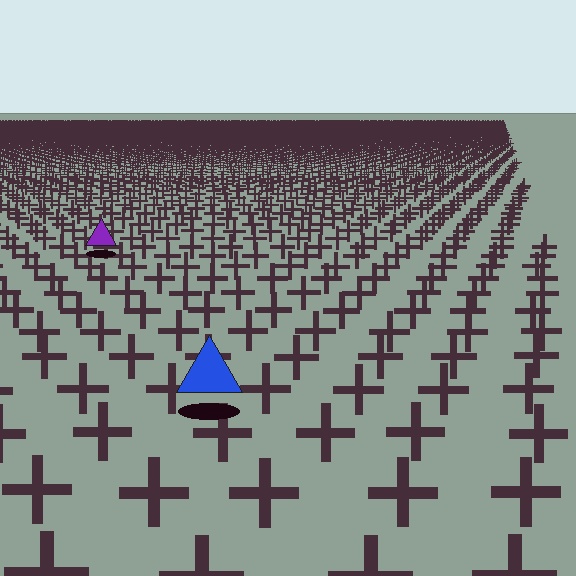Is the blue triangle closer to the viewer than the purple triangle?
Yes. The blue triangle is closer — you can tell from the texture gradient: the ground texture is coarser near it.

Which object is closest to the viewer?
The blue triangle is closest. The texture marks near it are larger and more spread out.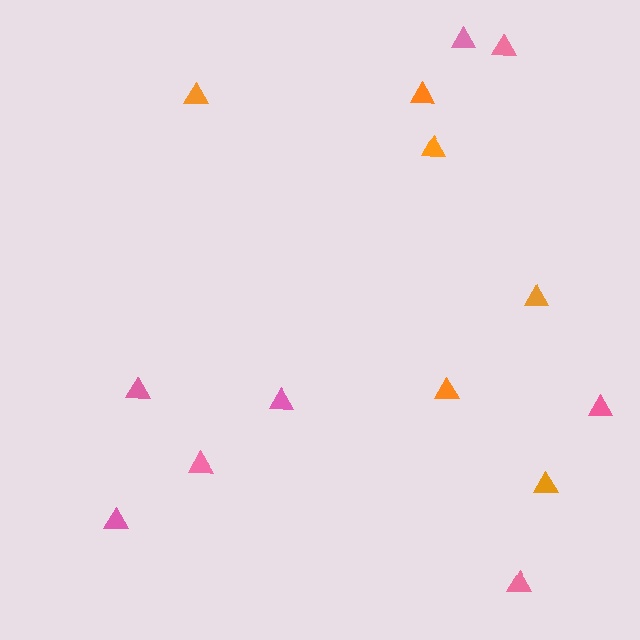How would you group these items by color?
There are 2 groups: one group of pink triangles (8) and one group of orange triangles (6).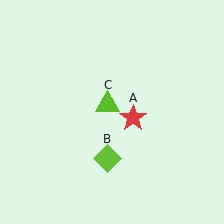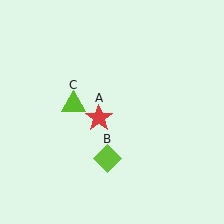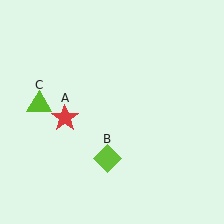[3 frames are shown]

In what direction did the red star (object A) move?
The red star (object A) moved left.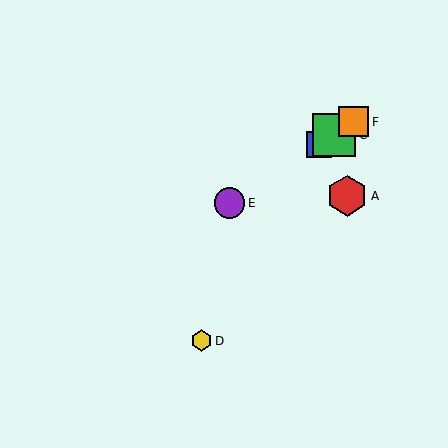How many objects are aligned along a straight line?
4 objects (B, C, E, F) are aligned along a straight line.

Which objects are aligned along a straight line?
Objects B, C, E, F are aligned along a straight line.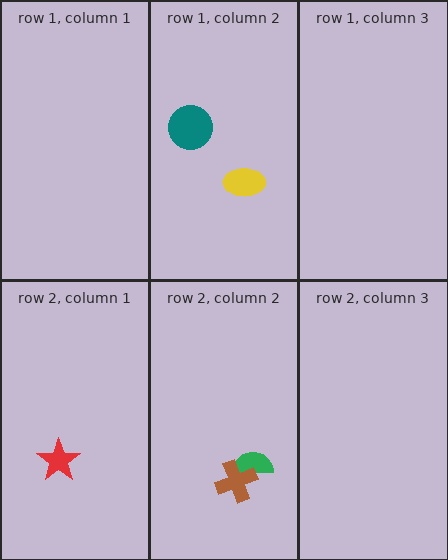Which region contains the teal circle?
The row 1, column 2 region.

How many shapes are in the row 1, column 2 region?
2.